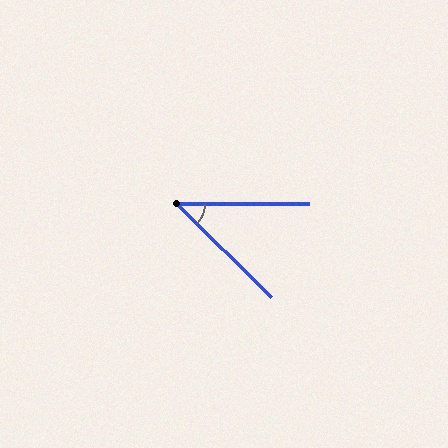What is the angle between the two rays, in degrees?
Approximately 44 degrees.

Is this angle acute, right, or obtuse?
It is acute.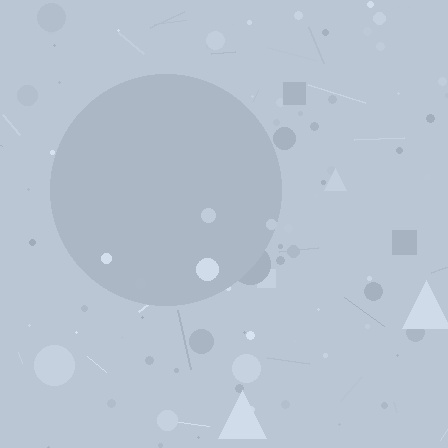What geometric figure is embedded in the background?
A circle is embedded in the background.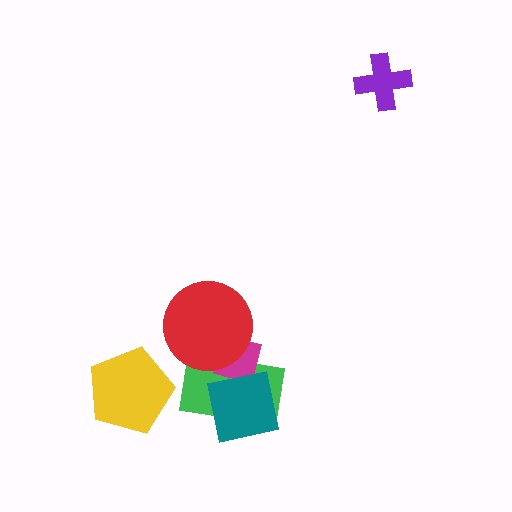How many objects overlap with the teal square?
2 objects overlap with the teal square.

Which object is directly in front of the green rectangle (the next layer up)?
The magenta square is directly in front of the green rectangle.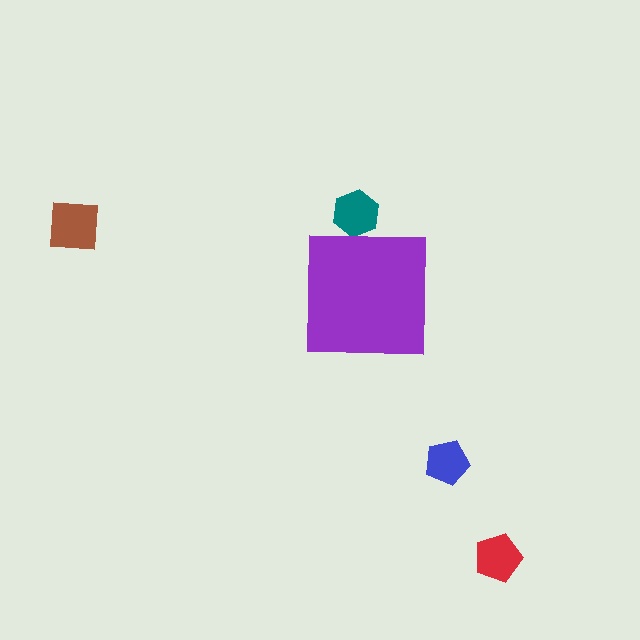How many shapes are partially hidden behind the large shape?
1 shape is partially hidden.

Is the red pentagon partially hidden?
No, the red pentagon is fully visible.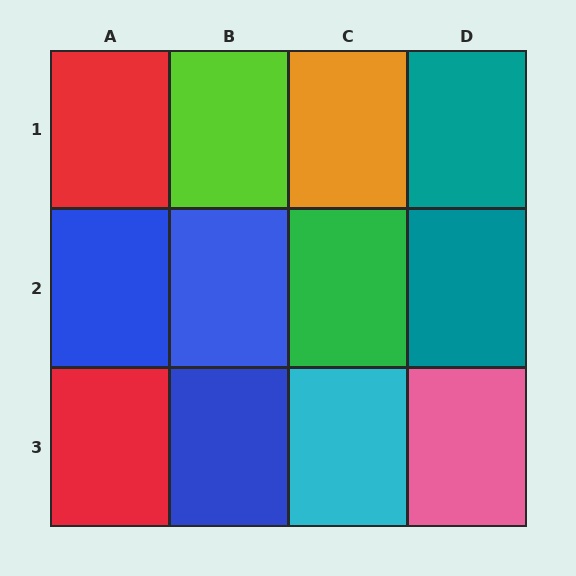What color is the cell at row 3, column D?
Pink.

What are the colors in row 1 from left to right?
Red, lime, orange, teal.